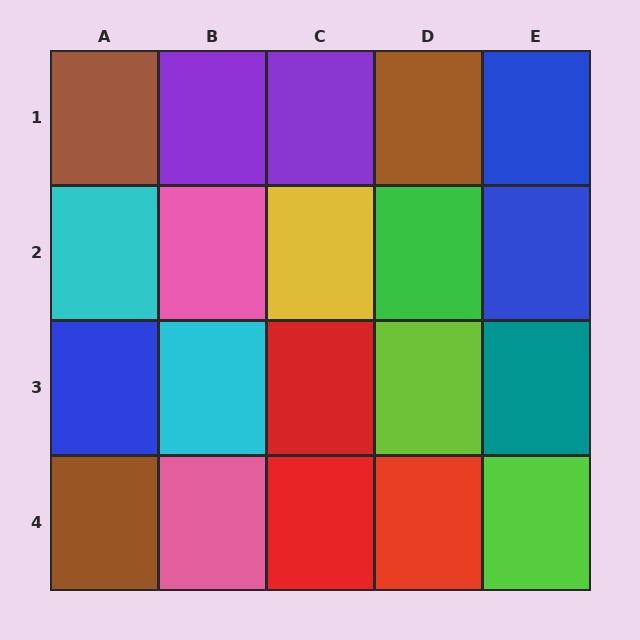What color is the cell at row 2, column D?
Green.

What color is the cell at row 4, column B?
Pink.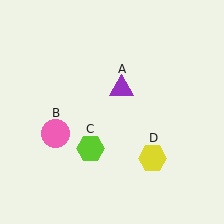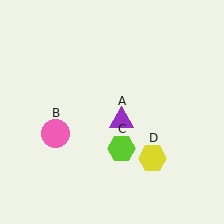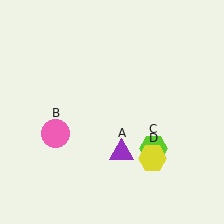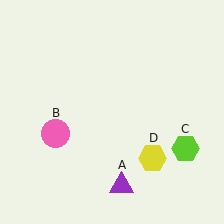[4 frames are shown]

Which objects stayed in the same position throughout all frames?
Pink circle (object B) and yellow hexagon (object D) remained stationary.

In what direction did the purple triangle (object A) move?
The purple triangle (object A) moved down.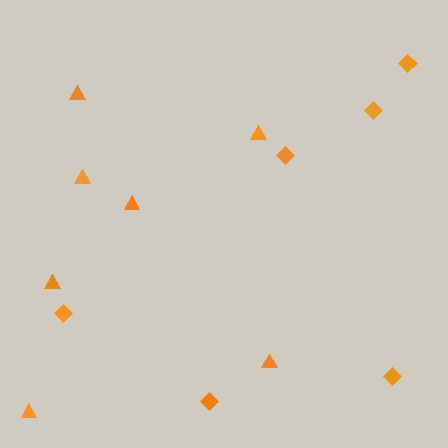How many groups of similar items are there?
There are 2 groups: one group of diamonds (6) and one group of triangles (7).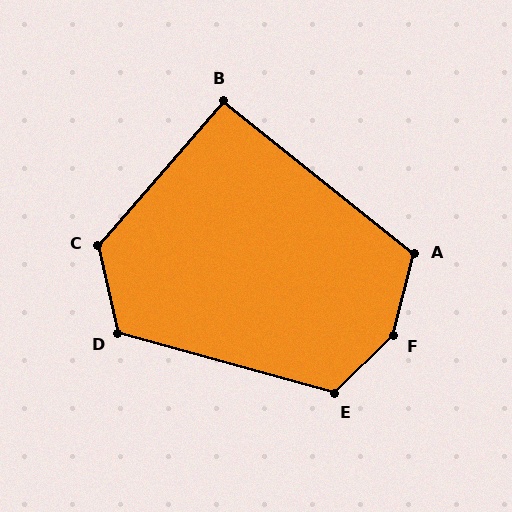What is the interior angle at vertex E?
Approximately 120 degrees (obtuse).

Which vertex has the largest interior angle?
F, at approximately 149 degrees.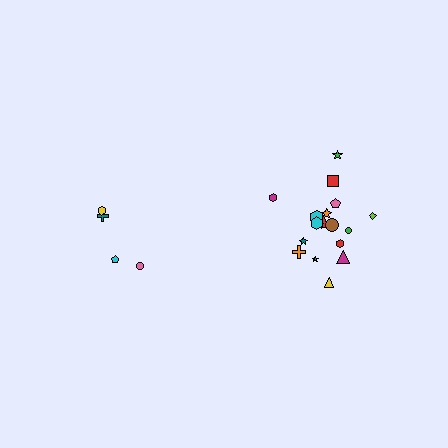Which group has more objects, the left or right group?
The right group.